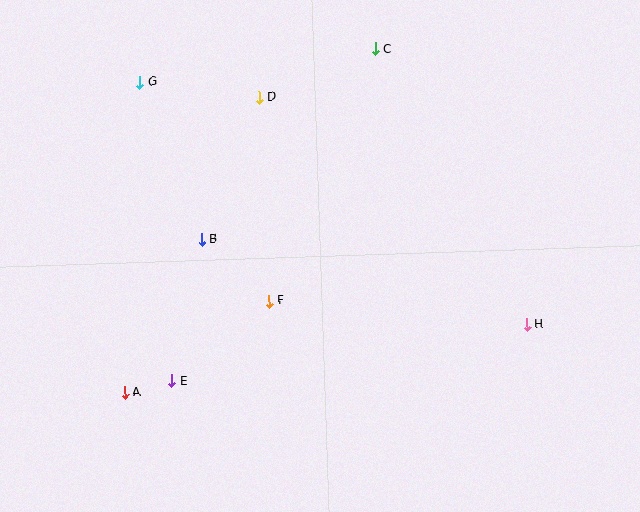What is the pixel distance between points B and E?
The distance between B and E is 145 pixels.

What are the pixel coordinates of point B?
Point B is at (202, 239).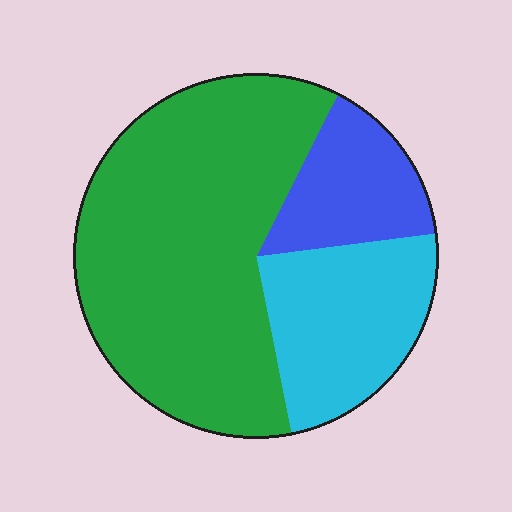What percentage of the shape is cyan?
Cyan takes up about one quarter (1/4) of the shape.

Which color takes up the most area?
Green, at roughly 60%.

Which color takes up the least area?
Blue, at roughly 15%.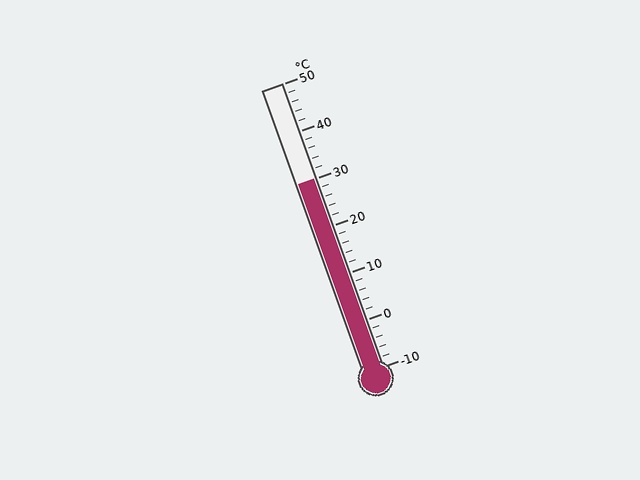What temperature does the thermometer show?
The thermometer shows approximately 30°C.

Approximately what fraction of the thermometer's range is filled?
The thermometer is filled to approximately 65% of its range.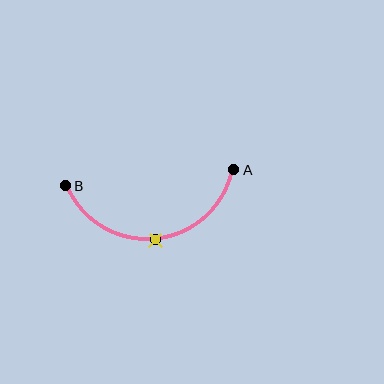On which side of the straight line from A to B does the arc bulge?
The arc bulges below the straight line connecting A and B.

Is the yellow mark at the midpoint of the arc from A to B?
Yes. The yellow mark lies on the arc at equal arc-length from both A and B — it is the arc midpoint.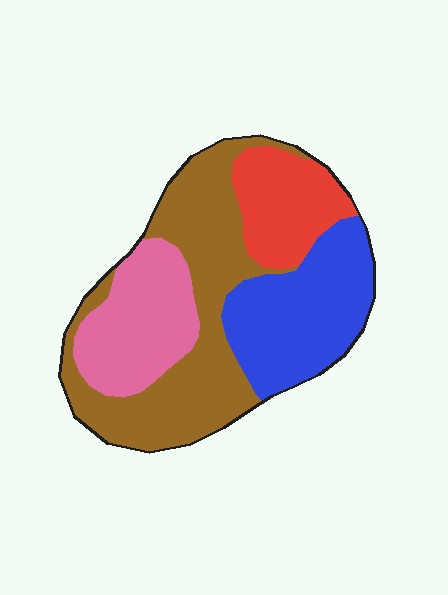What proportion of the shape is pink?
Pink covers 20% of the shape.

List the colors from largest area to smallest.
From largest to smallest: brown, blue, pink, red.